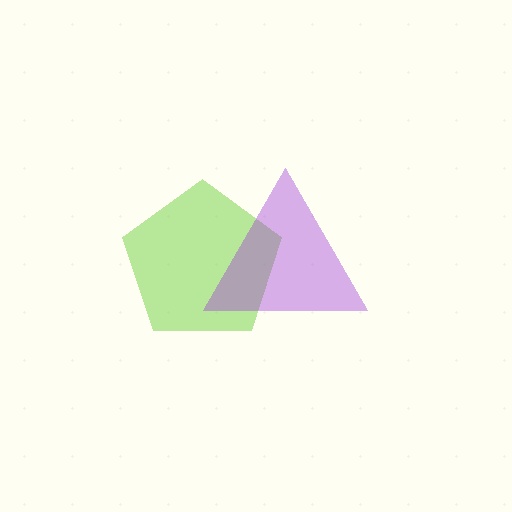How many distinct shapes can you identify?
There are 2 distinct shapes: a lime pentagon, a purple triangle.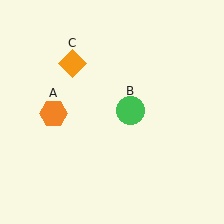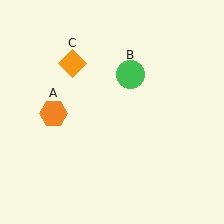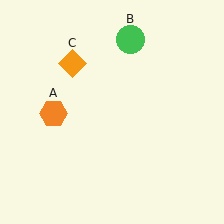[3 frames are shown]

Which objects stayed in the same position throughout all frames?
Orange hexagon (object A) and orange diamond (object C) remained stationary.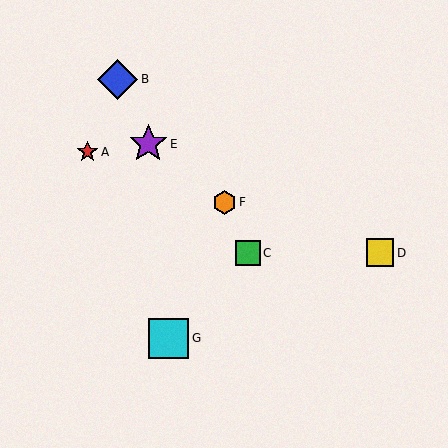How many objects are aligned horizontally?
2 objects (C, D) are aligned horizontally.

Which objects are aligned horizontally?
Objects C, D are aligned horizontally.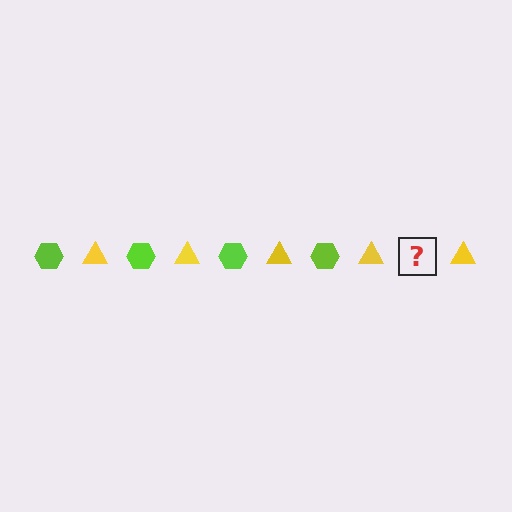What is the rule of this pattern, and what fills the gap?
The rule is that the pattern alternates between lime hexagon and yellow triangle. The gap should be filled with a lime hexagon.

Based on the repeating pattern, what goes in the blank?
The blank should be a lime hexagon.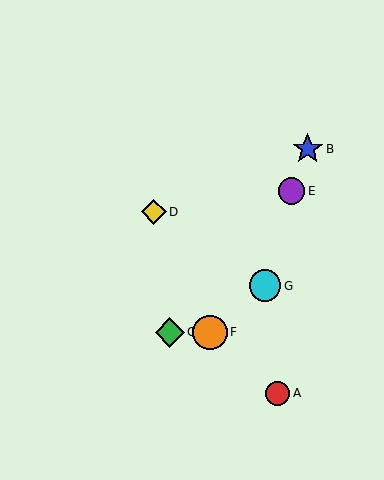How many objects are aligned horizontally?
2 objects (C, F) are aligned horizontally.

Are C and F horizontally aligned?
Yes, both are at y≈332.